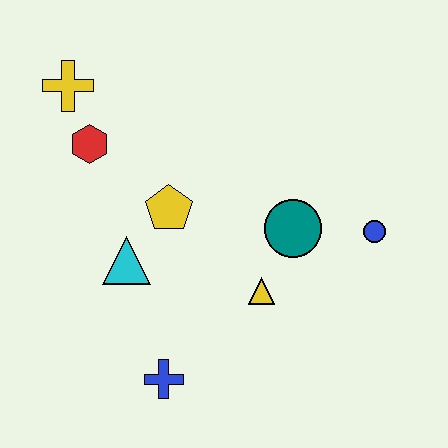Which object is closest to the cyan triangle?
The yellow pentagon is closest to the cyan triangle.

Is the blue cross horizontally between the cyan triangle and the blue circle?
Yes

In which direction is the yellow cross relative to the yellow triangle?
The yellow cross is above the yellow triangle.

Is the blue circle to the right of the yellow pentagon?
Yes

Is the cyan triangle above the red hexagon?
No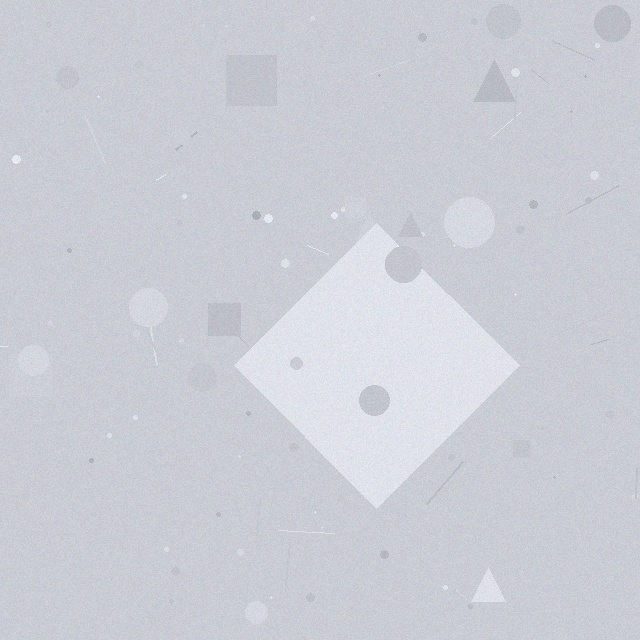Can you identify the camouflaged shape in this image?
The camouflaged shape is a diamond.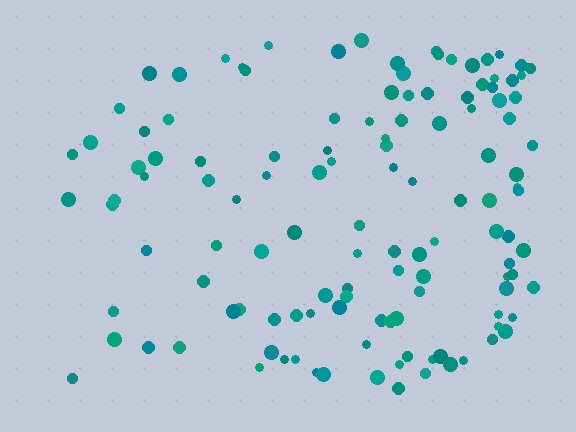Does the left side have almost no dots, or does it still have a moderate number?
Still a moderate number, just noticeably fewer than the right.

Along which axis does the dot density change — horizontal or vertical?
Horizontal.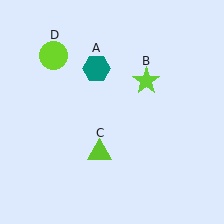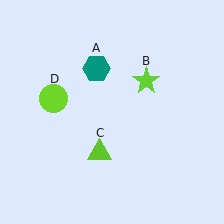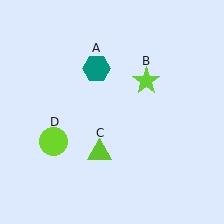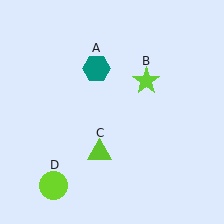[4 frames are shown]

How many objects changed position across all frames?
1 object changed position: lime circle (object D).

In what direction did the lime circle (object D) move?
The lime circle (object D) moved down.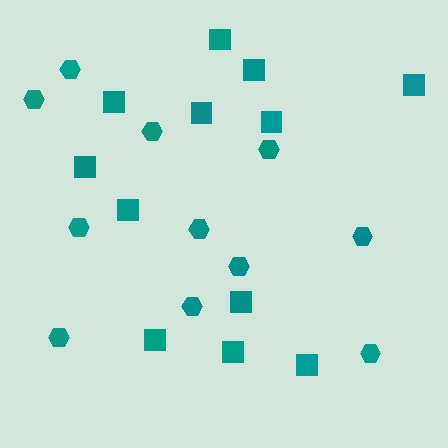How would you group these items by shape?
There are 2 groups: one group of hexagons (11) and one group of squares (12).